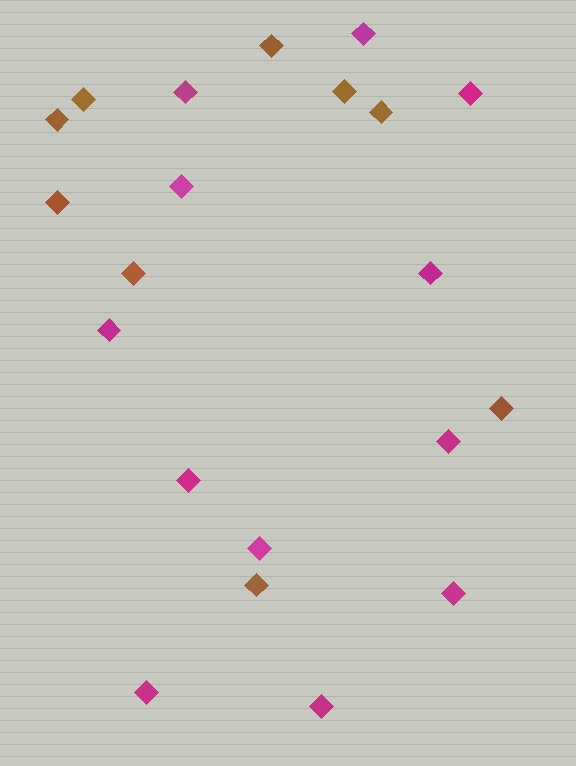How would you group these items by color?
There are 2 groups: one group of magenta diamonds (12) and one group of brown diamonds (9).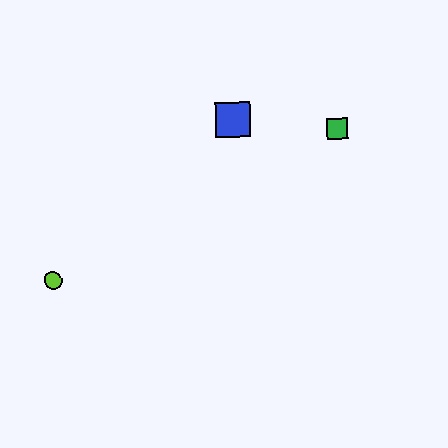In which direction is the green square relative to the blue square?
The green square is to the right of the blue square.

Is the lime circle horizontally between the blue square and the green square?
No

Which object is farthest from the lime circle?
The green square is farthest from the lime circle.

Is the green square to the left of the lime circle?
No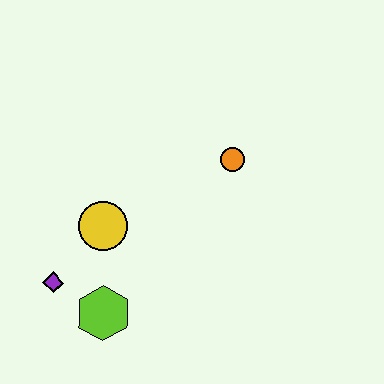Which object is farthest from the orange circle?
The purple diamond is farthest from the orange circle.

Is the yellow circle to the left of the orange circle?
Yes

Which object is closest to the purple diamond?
The lime hexagon is closest to the purple diamond.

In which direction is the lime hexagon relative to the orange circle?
The lime hexagon is below the orange circle.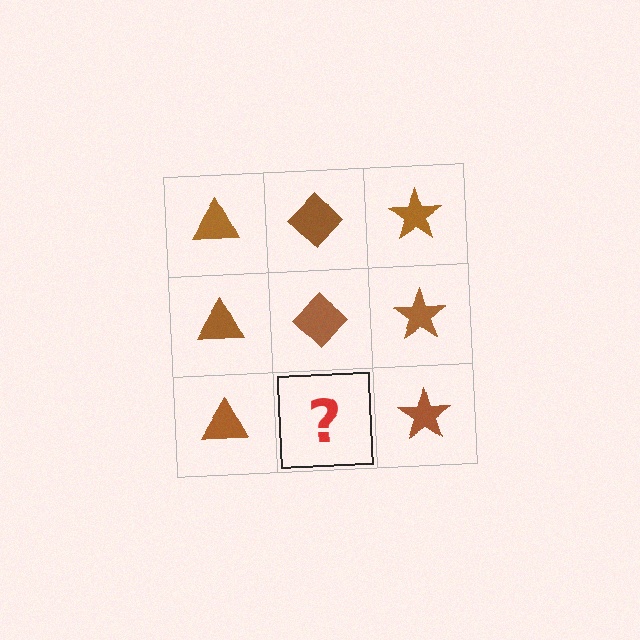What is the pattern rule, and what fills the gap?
The rule is that each column has a consistent shape. The gap should be filled with a brown diamond.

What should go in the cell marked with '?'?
The missing cell should contain a brown diamond.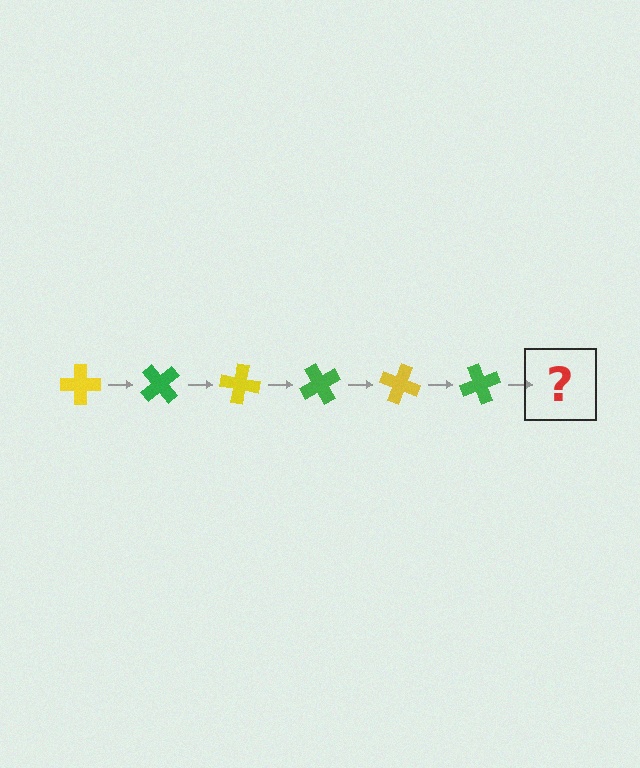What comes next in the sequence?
The next element should be a yellow cross, rotated 300 degrees from the start.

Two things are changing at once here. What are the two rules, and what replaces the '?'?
The two rules are that it rotates 50 degrees each step and the color cycles through yellow and green. The '?' should be a yellow cross, rotated 300 degrees from the start.